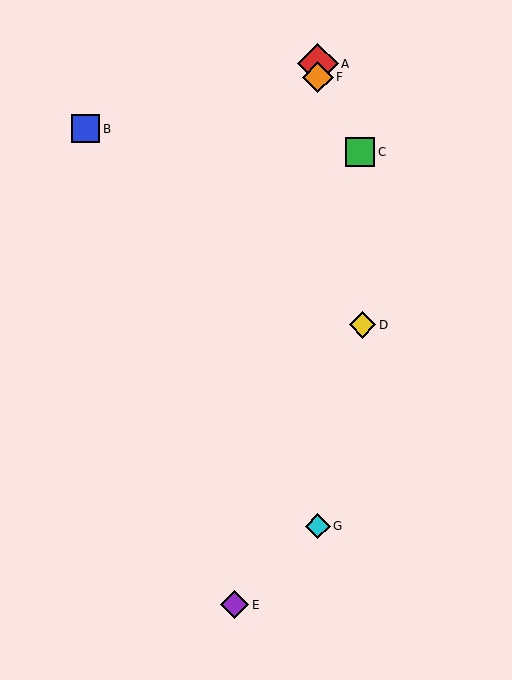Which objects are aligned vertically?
Objects A, F, G are aligned vertically.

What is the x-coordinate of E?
Object E is at x≈235.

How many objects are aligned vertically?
3 objects (A, F, G) are aligned vertically.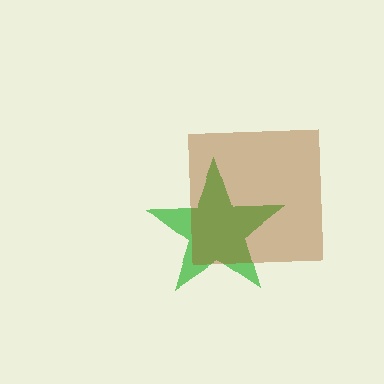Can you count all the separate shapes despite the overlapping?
Yes, there are 2 separate shapes.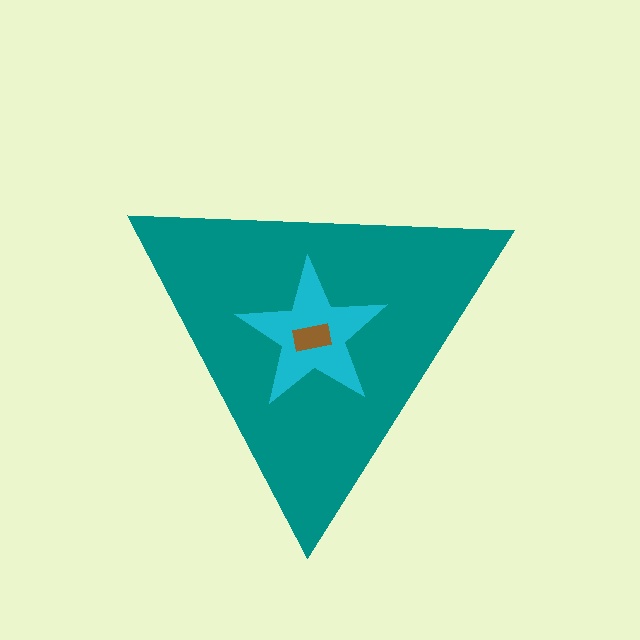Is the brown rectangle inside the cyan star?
Yes.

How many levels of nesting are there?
3.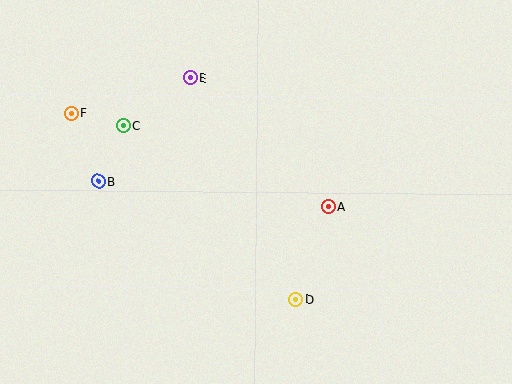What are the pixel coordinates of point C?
Point C is at (123, 125).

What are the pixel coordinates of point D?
Point D is at (296, 300).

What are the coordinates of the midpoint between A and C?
The midpoint between A and C is at (226, 166).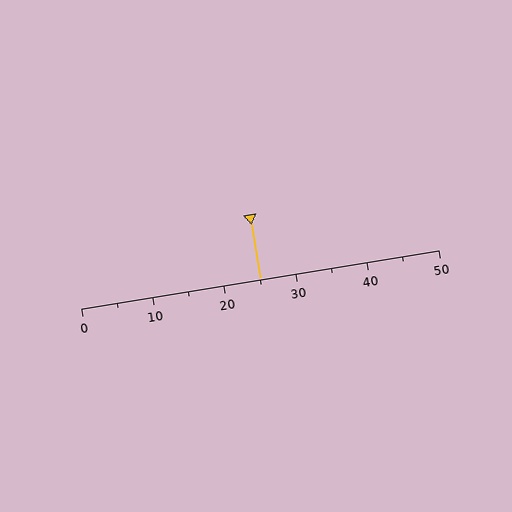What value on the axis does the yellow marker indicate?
The marker indicates approximately 25.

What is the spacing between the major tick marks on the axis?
The major ticks are spaced 10 apart.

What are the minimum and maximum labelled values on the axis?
The axis runs from 0 to 50.